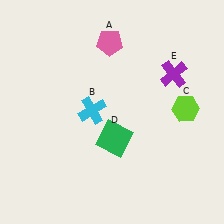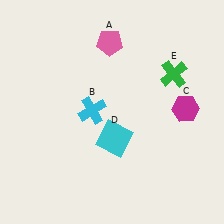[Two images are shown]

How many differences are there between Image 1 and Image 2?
There are 3 differences between the two images.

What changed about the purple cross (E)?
In Image 1, E is purple. In Image 2, it changed to green.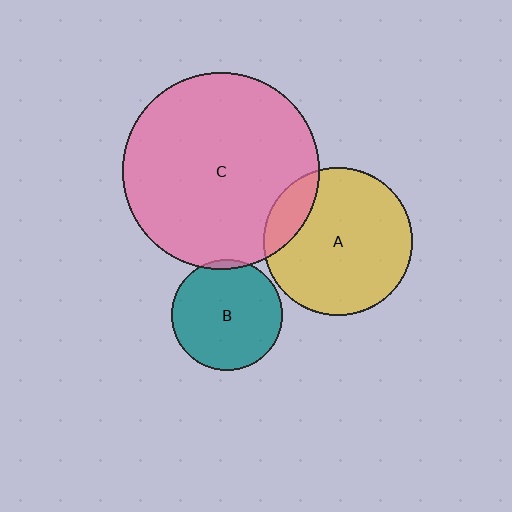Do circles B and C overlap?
Yes.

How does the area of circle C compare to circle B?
Approximately 3.2 times.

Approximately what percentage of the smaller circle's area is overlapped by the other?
Approximately 5%.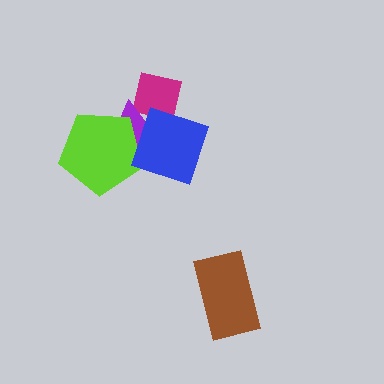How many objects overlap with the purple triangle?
3 objects overlap with the purple triangle.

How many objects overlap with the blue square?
2 objects overlap with the blue square.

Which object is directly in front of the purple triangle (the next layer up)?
The lime pentagon is directly in front of the purple triangle.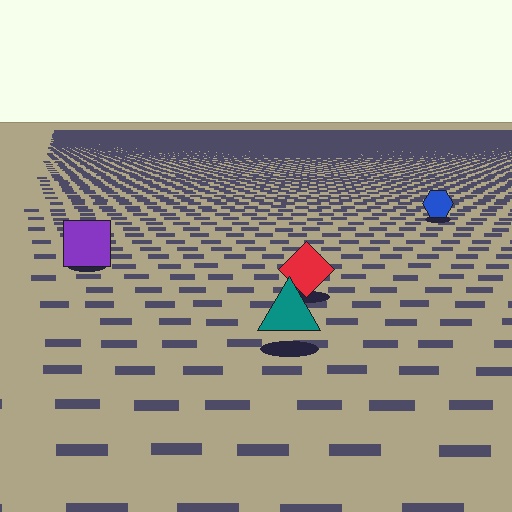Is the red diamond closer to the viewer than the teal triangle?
No. The teal triangle is closer — you can tell from the texture gradient: the ground texture is coarser near it.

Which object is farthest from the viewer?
The blue hexagon is farthest from the viewer. It appears smaller and the ground texture around it is denser.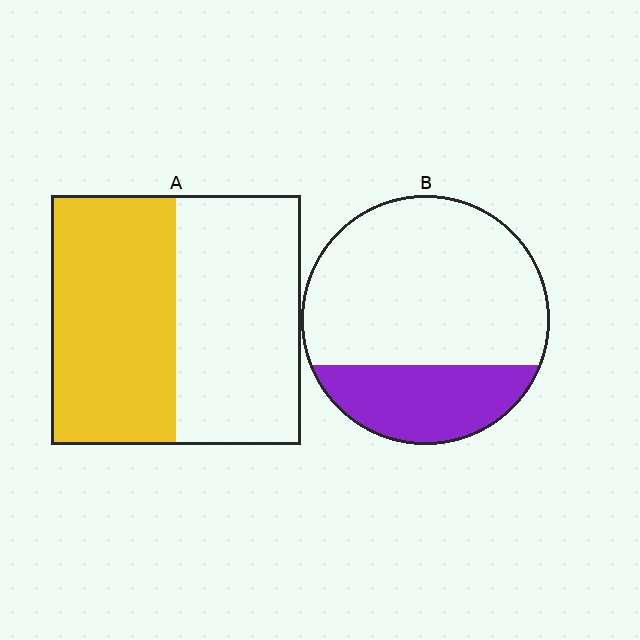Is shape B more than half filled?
No.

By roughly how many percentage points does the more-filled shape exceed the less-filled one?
By roughly 20 percentage points (A over B).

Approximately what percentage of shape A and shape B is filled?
A is approximately 50% and B is approximately 30%.